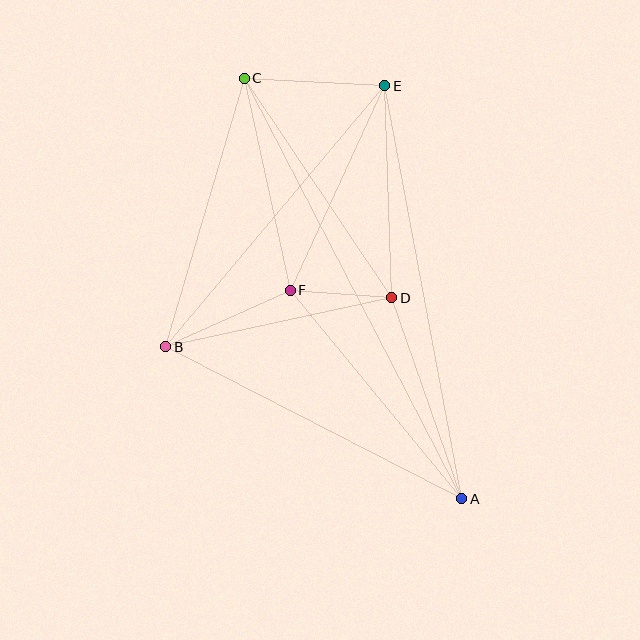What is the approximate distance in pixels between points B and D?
The distance between B and D is approximately 231 pixels.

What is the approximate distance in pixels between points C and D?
The distance between C and D is approximately 264 pixels.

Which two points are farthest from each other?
Points A and C are farthest from each other.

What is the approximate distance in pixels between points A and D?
The distance between A and D is approximately 213 pixels.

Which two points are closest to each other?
Points D and F are closest to each other.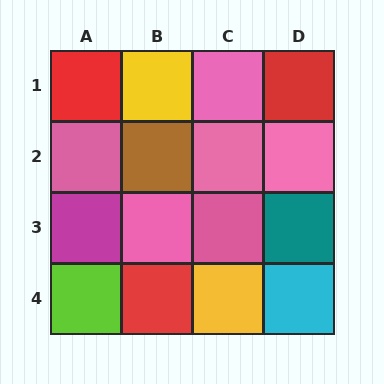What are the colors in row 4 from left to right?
Lime, red, yellow, cyan.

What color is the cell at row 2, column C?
Pink.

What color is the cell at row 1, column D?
Red.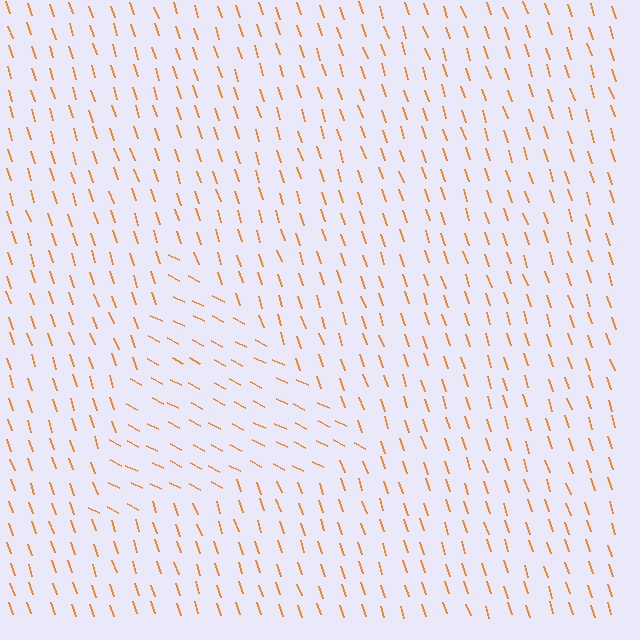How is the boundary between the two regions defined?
The boundary is defined purely by a change in line orientation (approximately 45 degrees difference). All lines are the same color and thickness.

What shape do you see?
I see a triangle.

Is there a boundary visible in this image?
Yes, there is a texture boundary formed by a change in line orientation.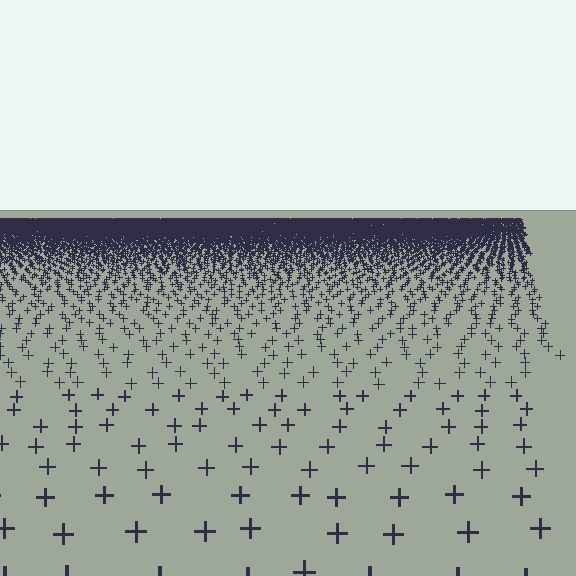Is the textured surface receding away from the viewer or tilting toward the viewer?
The surface is receding away from the viewer. Texture elements get smaller and denser toward the top.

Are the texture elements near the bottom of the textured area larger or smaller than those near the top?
Larger. Near the bottom, elements are closer to the viewer and appear at a bigger on-screen size.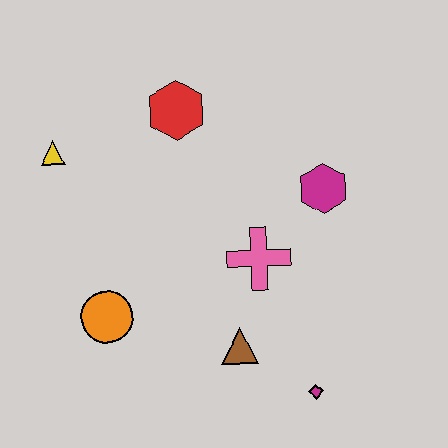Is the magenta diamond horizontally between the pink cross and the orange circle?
No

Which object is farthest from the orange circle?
The magenta hexagon is farthest from the orange circle.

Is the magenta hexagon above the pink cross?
Yes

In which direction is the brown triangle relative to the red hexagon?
The brown triangle is below the red hexagon.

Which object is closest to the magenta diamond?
The brown triangle is closest to the magenta diamond.